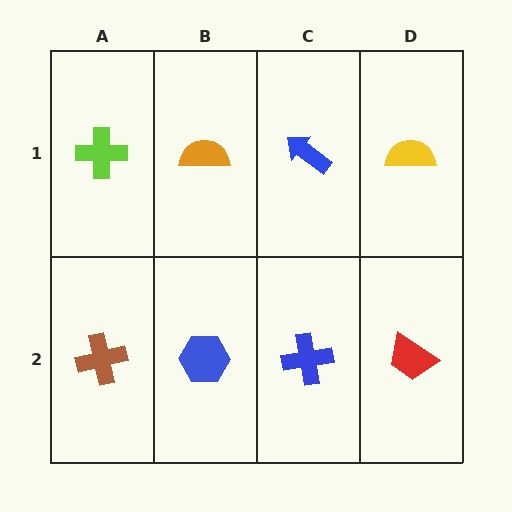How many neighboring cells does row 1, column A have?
2.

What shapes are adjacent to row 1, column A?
A brown cross (row 2, column A), an orange semicircle (row 1, column B).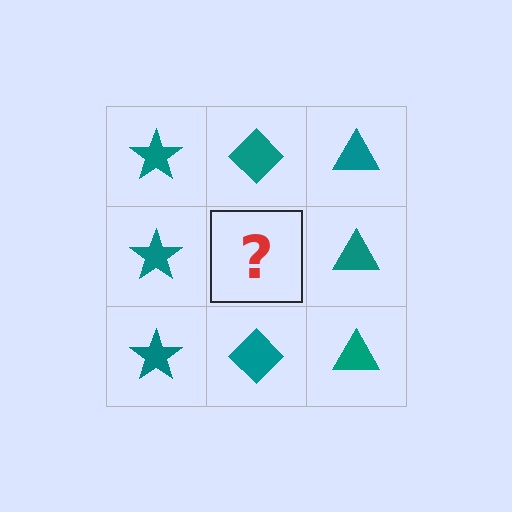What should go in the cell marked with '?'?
The missing cell should contain a teal diamond.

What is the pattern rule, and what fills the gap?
The rule is that each column has a consistent shape. The gap should be filled with a teal diamond.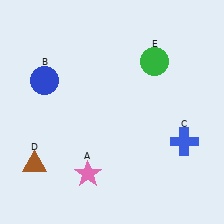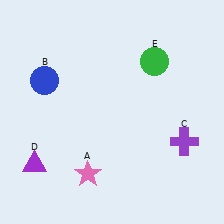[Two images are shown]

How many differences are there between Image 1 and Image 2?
There are 2 differences between the two images.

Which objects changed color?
C changed from blue to purple. D changed from brown to purple.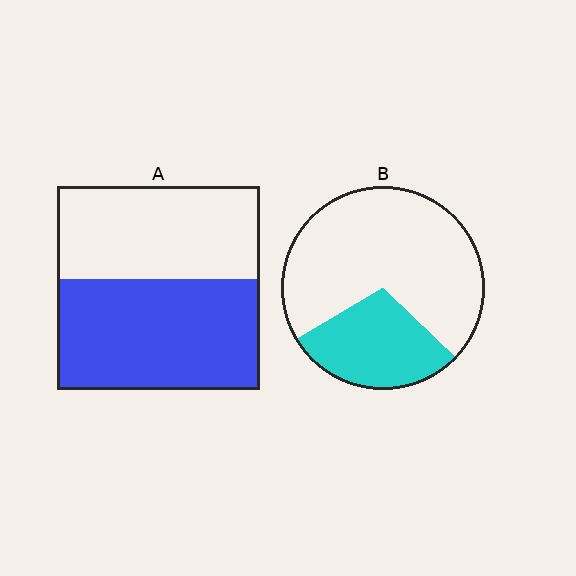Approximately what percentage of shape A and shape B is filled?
A is approximately 55% and B is approximately 30%.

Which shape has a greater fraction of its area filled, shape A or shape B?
Shape A.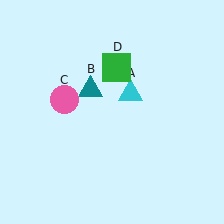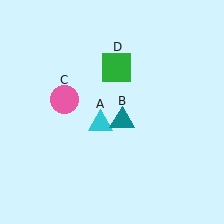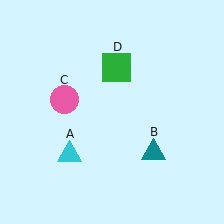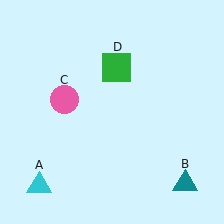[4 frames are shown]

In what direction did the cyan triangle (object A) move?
The cyan triangle (object A) moved down and to the left.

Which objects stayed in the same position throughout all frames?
Pink circle (object C) and green square (object D) remained stationary.